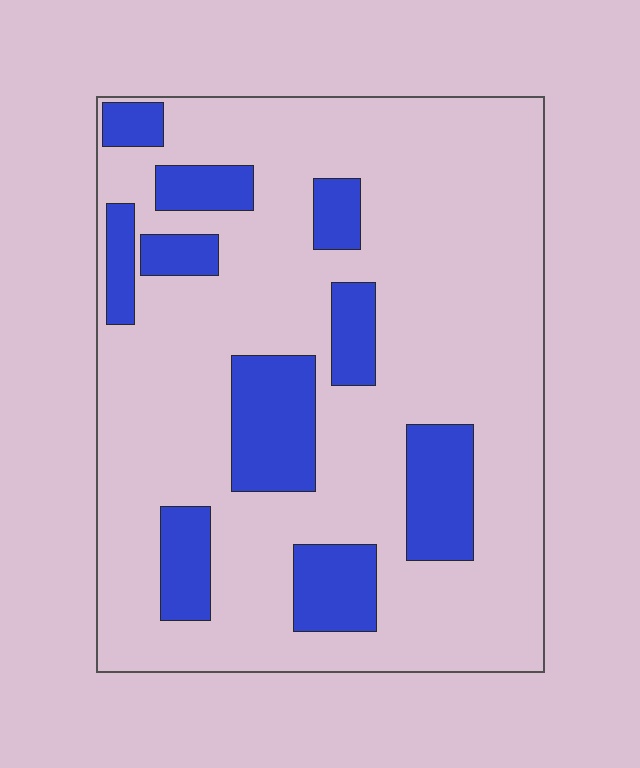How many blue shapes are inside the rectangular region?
10.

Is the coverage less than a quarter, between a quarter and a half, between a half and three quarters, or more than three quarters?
Less than a quarter.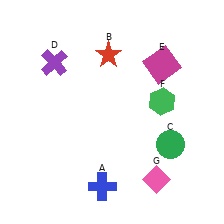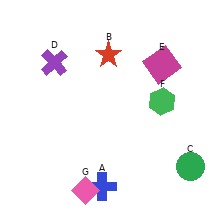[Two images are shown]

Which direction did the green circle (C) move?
The green circle (C) moved down.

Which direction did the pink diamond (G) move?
The pink diamond (G) moved left.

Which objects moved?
The objects that moved are: the green circle (C), the pink diamond (G).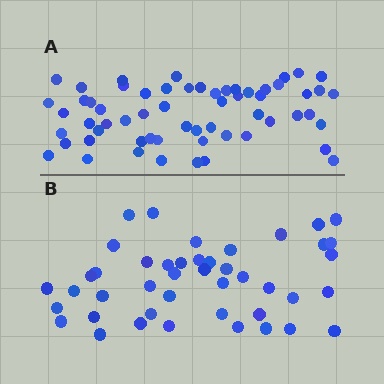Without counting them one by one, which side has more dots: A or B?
Region A (the top region) has more dots.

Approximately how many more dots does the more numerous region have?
Region A has approximately 15 more dots than region B.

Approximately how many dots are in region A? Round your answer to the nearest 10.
About 60 dots.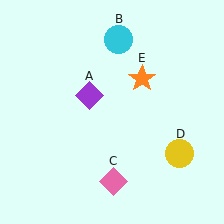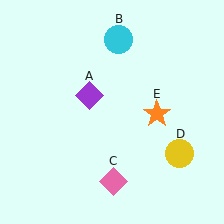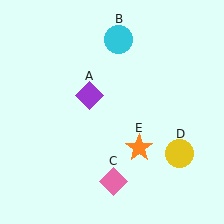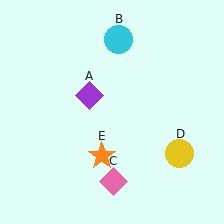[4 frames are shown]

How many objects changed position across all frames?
1 object changed position: orange star (object E).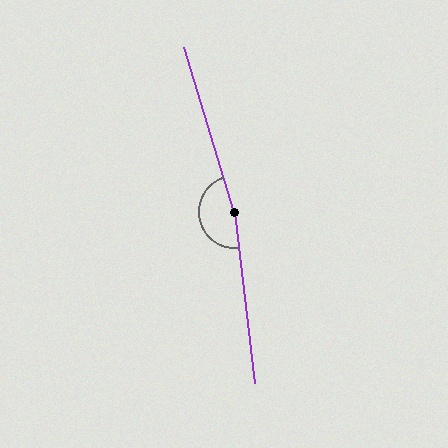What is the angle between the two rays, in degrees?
Approximately 170 degrees.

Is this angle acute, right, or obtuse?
It is obtuse.